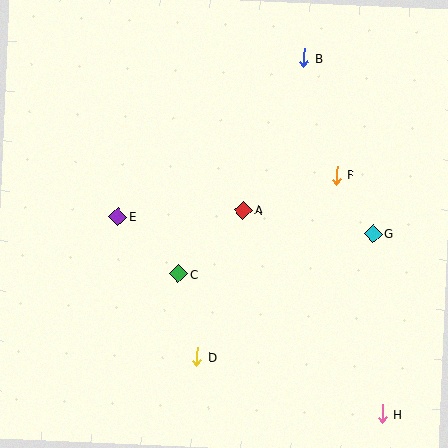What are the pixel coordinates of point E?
Point E is at (118, 217).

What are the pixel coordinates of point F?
Point F is at (336, 175).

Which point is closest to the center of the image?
Point A at (243, 210) is closest to the center.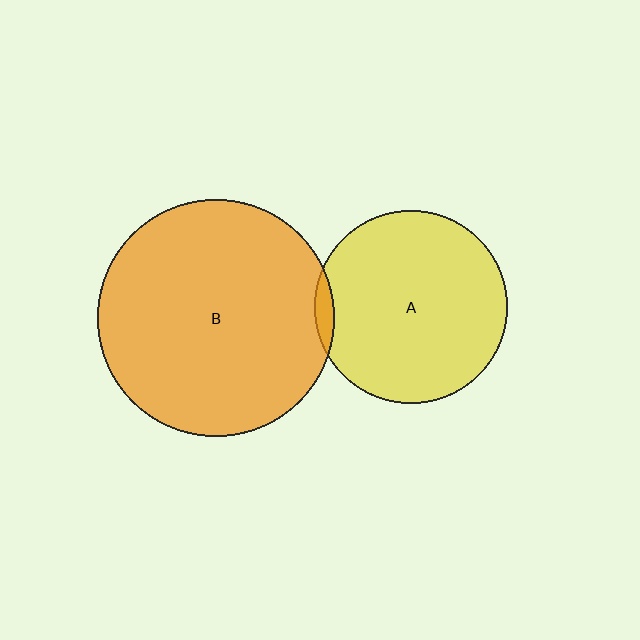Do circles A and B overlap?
Yes.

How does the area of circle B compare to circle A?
Approximately 1.5 times.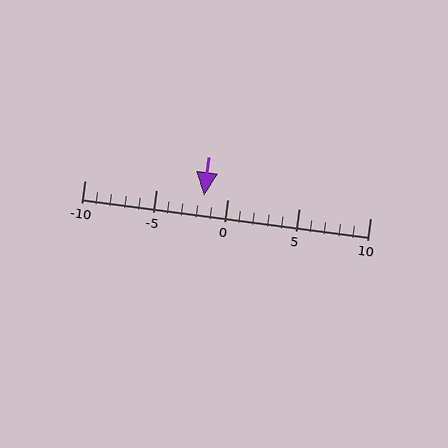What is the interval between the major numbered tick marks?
The major tick marks are spaced 5 units apart.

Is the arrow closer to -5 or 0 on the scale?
The arrow is closer to 0.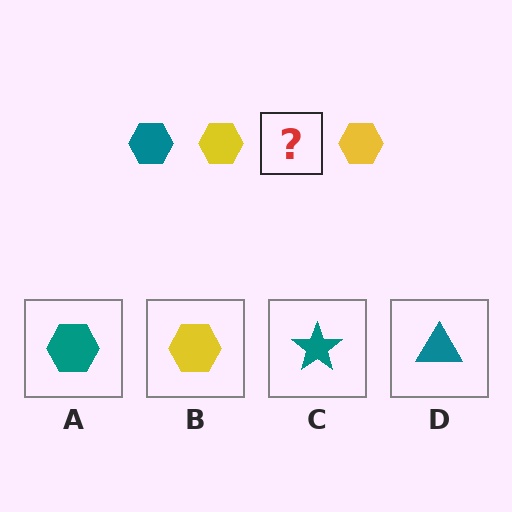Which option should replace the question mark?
Option A.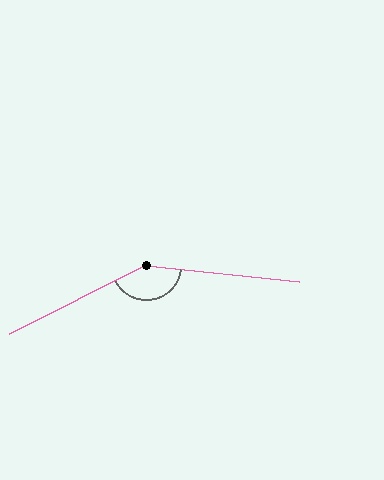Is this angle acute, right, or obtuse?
It is obtuse.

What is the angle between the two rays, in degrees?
Approximately 147 degrees.